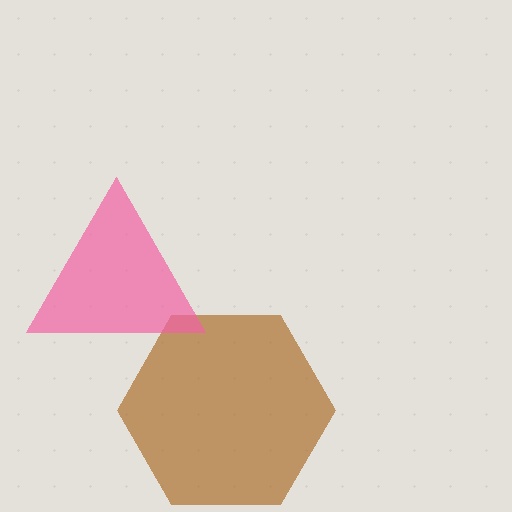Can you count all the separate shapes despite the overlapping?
Yes, there are 2 separate shapes.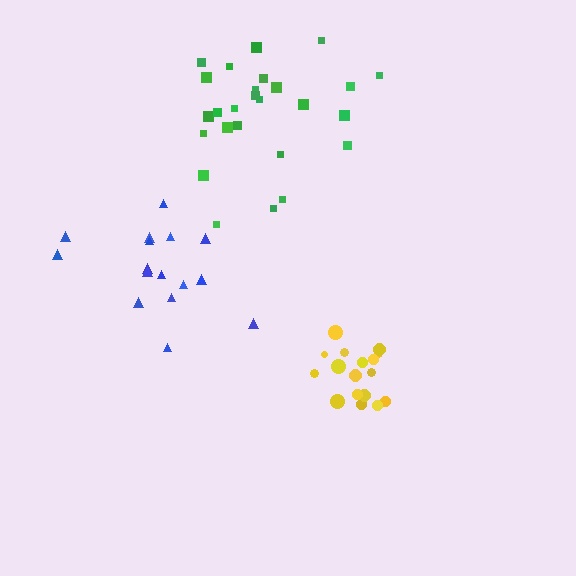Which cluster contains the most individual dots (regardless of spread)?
Green (26).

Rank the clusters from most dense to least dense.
yellow, green, blue.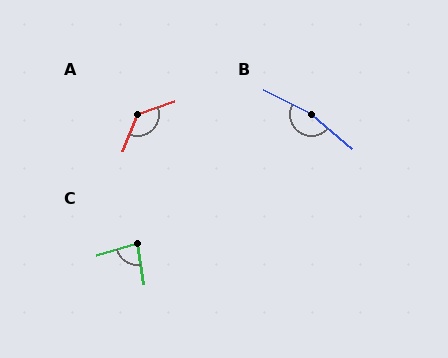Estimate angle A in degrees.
Approximately 131 degrees.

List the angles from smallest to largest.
C (83°), A (131°), B (166°).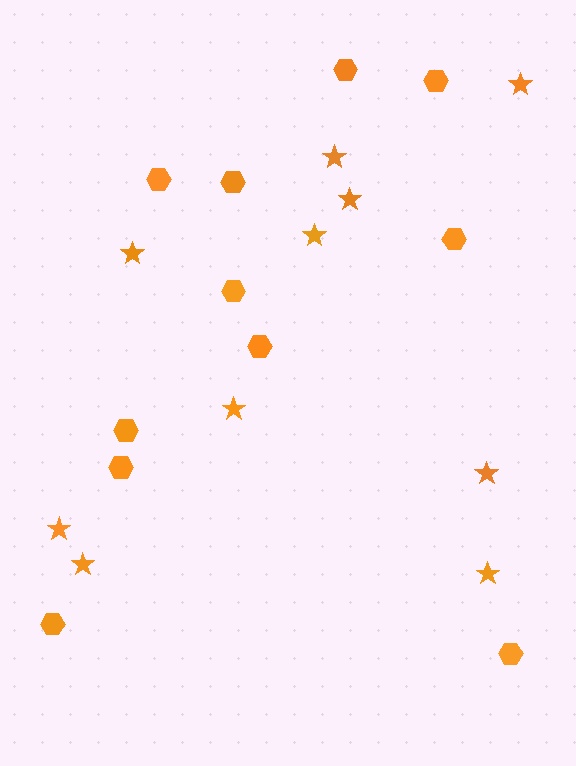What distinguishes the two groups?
There are 2 groups: one group of stars (10) and one group of hexagons (11).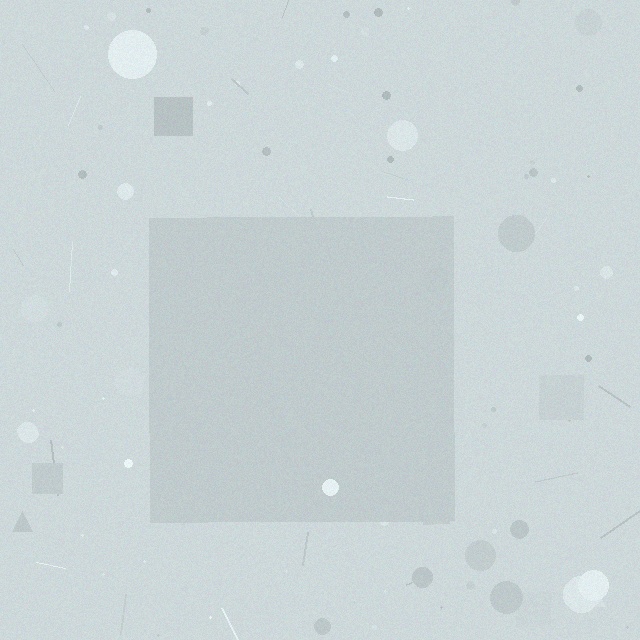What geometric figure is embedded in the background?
A square is embedded in the background.